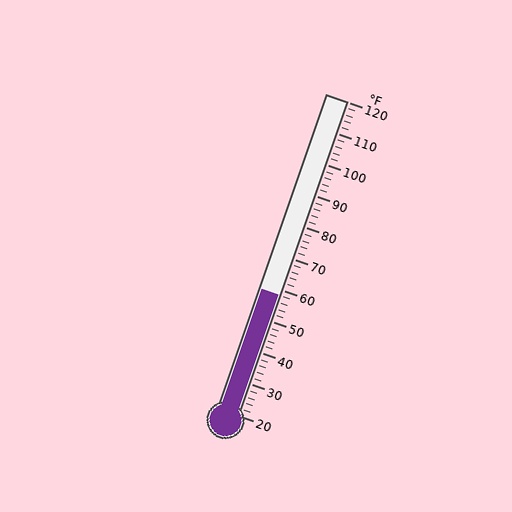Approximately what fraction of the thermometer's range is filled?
The thermometer is filled to approximately 40% of its range.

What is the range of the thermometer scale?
The thermometer scale ranges from 20°F to 120°F.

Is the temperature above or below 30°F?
The temperature is above 30°F.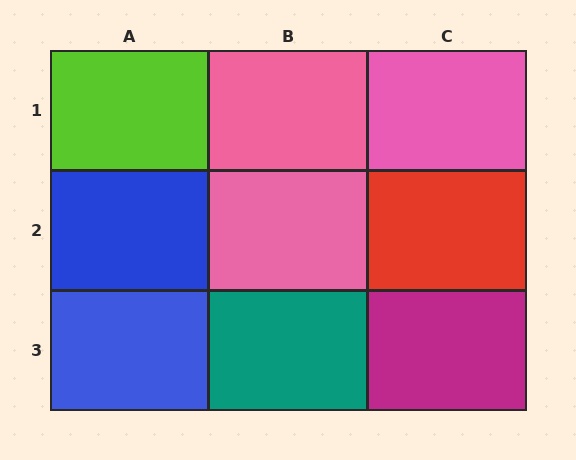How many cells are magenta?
1 cell is magenta.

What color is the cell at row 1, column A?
Lime.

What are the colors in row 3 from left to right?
Blue, teal, magenta.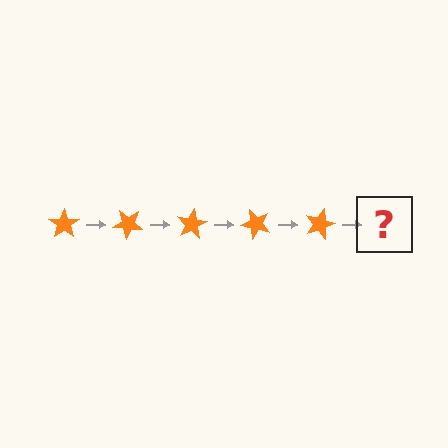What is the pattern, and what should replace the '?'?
The pattern is that the star rotates 40 degrees each step. The '?' should be an orange star rotated 200 degrees.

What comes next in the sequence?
The next element should be an orange star rotated 200 degrees.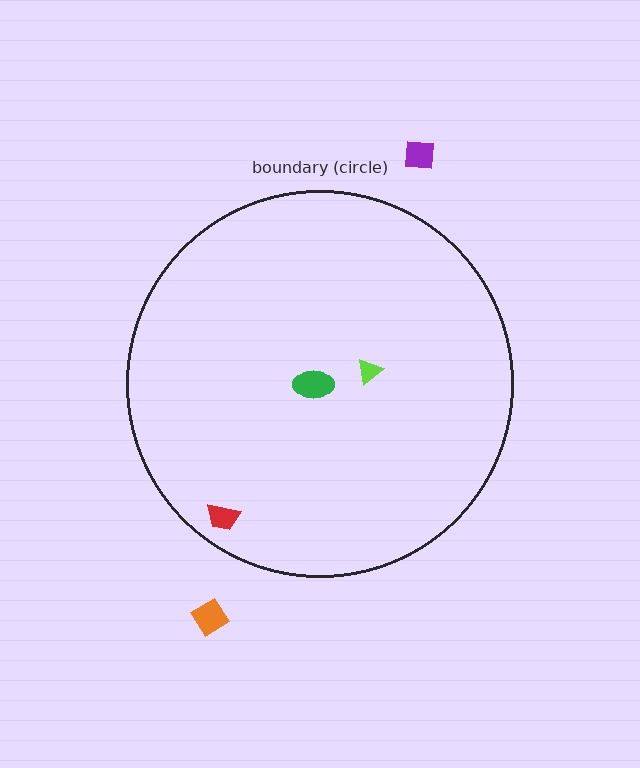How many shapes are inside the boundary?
3 inside, 2 outside.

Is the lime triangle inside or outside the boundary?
Inside.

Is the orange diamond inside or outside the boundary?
Outside.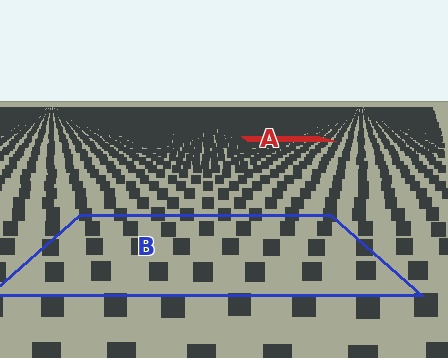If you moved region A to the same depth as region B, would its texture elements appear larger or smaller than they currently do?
They would appear larger. At a closer depth, the same texture elements are projected at a bigger on-screen size.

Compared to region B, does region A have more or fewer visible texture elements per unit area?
Region A has more texture elements per unit area — they are packed more densely because it is farther away.